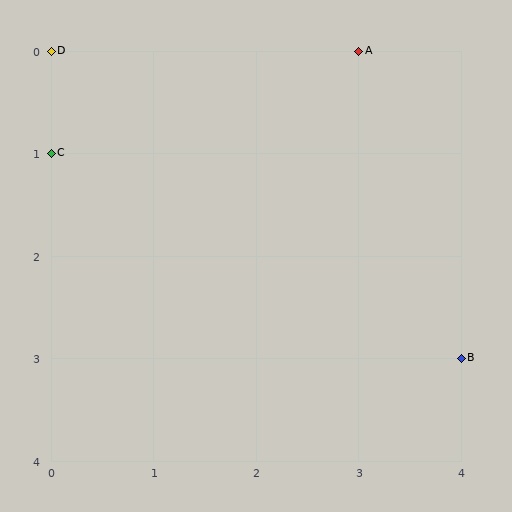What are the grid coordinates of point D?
Point D is at grid coordinates (0, 0).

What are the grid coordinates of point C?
Point C is at grid coordinates (0, 1).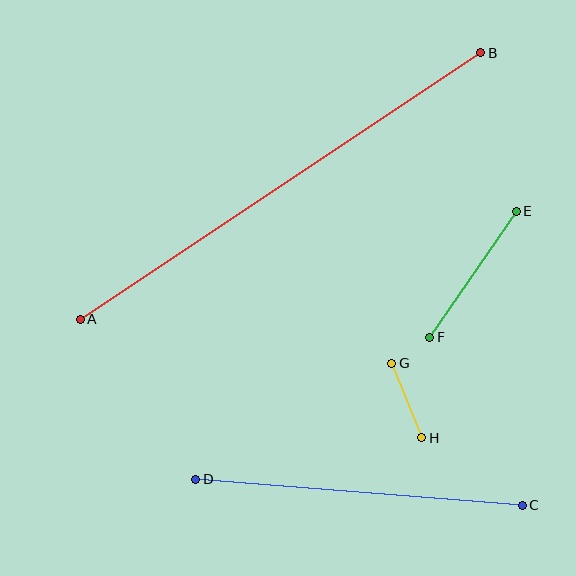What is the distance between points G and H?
The distance is approximately 80 pixels.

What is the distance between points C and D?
The distance is approximately 327 pixels.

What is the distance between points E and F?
The distance is approximately 153 pixels.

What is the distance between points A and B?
The distance is approximately 481 pixels.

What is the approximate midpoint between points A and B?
The midpoint is at approximately (281, 186) pixels.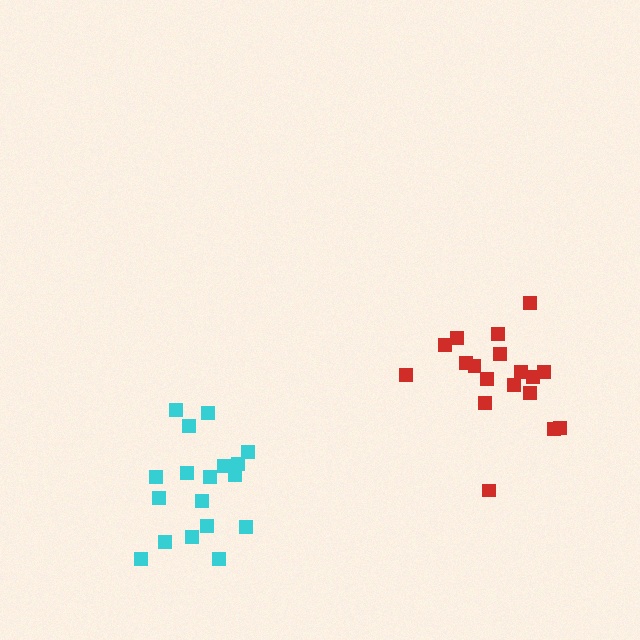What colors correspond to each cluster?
The clusters are colored: red, cyan.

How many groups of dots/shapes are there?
There are 2 groups.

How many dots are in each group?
Group 1: 18 dots, Group 2: 18 dots (36 total).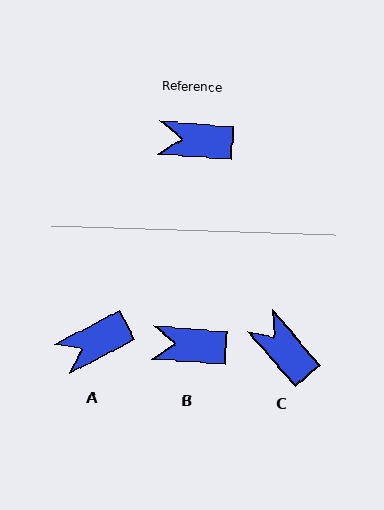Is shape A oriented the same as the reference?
No, it is off by about 32 degrees.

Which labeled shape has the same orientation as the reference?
B.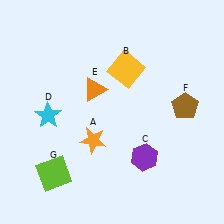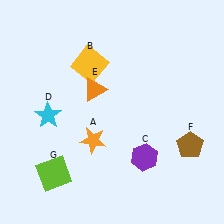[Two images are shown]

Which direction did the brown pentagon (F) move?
The brown pentagon (F) moved down.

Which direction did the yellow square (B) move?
The yellow square (B) moved left.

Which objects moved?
The objects that moved are: the yellow square (B), the brown pentagon (F).